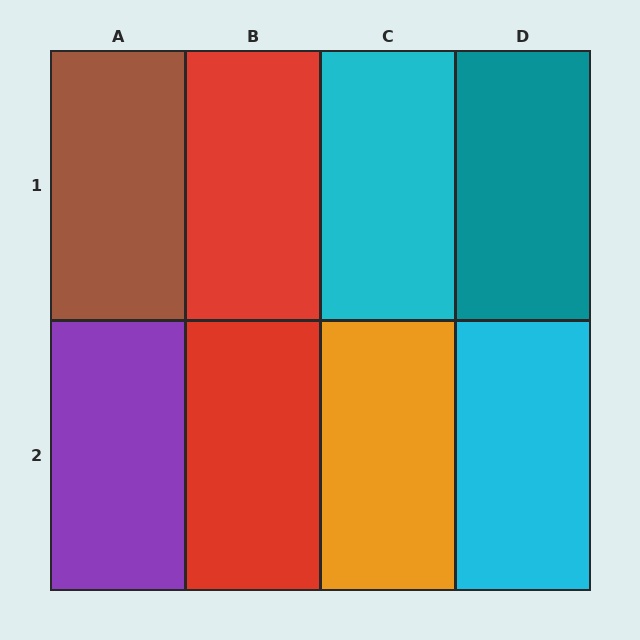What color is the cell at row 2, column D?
Cyan.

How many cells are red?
2 cells are red.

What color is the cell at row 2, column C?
Orange.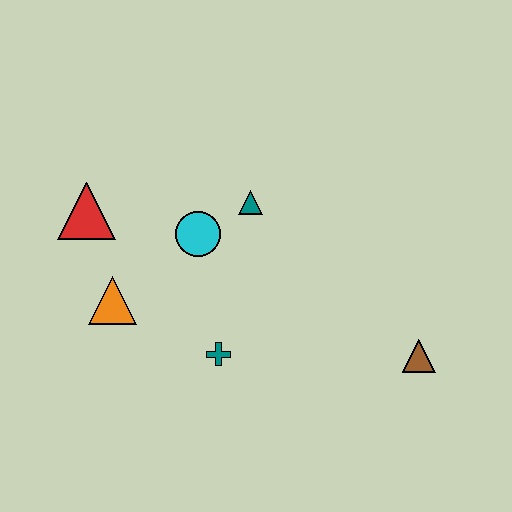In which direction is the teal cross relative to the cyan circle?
The teal cross is below the cyan circle.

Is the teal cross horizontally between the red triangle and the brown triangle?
Yes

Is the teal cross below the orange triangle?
Yes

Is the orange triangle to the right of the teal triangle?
No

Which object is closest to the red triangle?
The orange triangle is closest to the red triangle.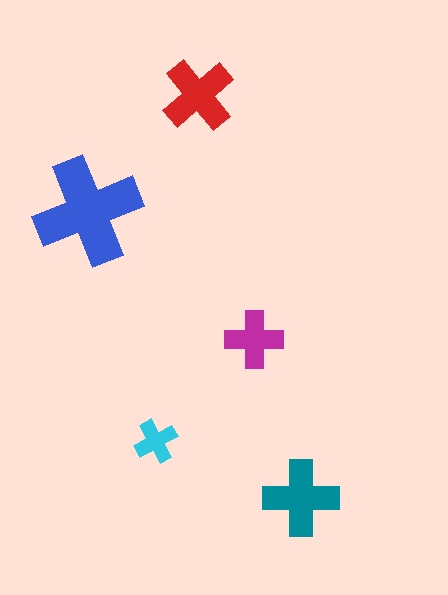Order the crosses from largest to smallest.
the blue one, the teal one, the red one, the magenta one, the cyan one.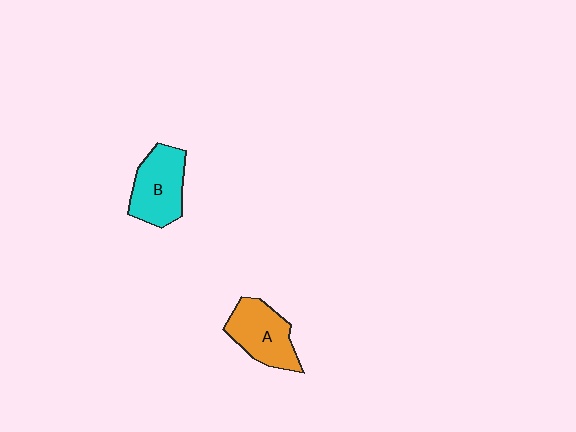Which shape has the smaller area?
Shape A (orange).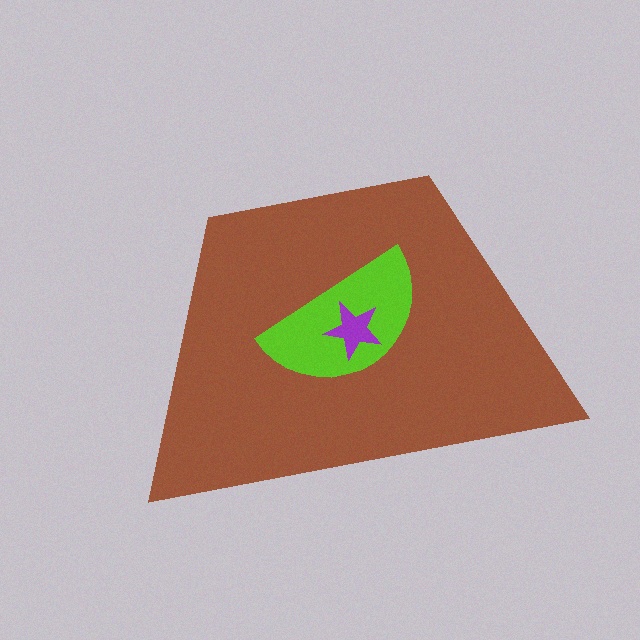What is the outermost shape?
The brown trapezoid.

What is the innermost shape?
The purple star.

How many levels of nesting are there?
3.